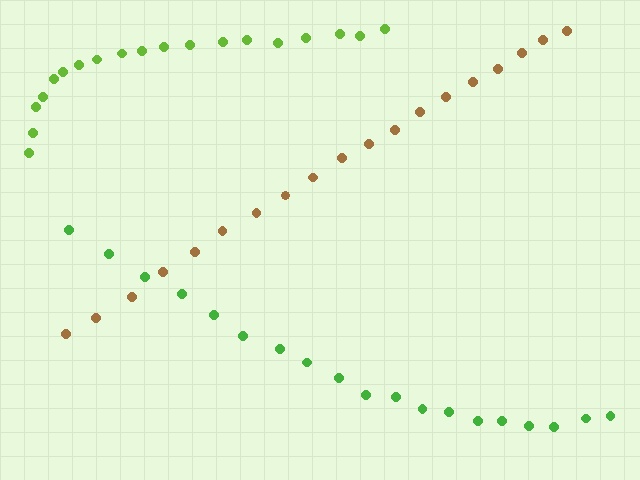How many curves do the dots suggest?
There are 3 distinct paths.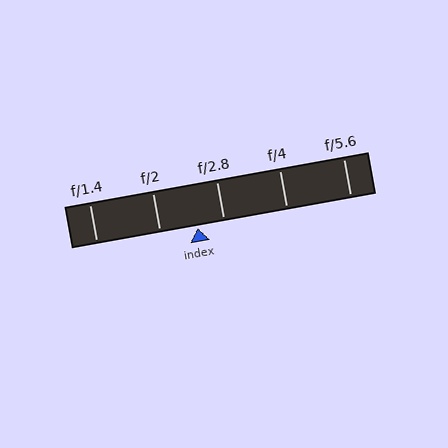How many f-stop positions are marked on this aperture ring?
There are 5 f-stop positions marked.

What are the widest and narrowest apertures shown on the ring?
The widest aperture shown is f/1.4 and the narrowest is f/5.6.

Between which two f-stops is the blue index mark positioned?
The index mark is between f/2 and f/2.8.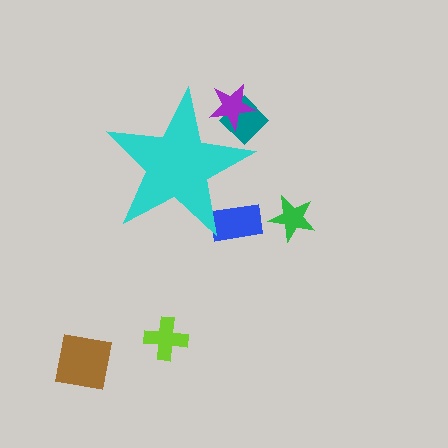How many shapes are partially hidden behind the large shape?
3 shapes are partially hidden.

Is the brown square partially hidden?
No, the brown square is fully visible.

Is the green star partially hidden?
No, the green star is fully visible.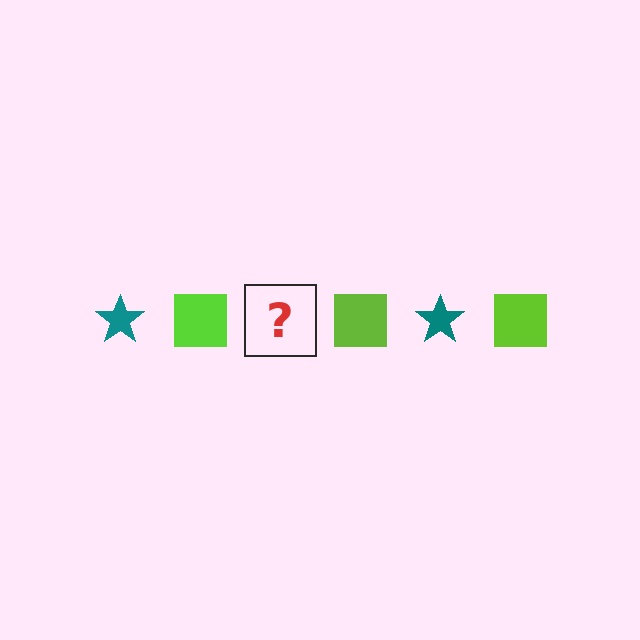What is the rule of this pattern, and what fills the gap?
The rule is that the pattern alternates between teal star and lime square. The gap should be filled with a teal star.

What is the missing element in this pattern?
The missing element is a teal star.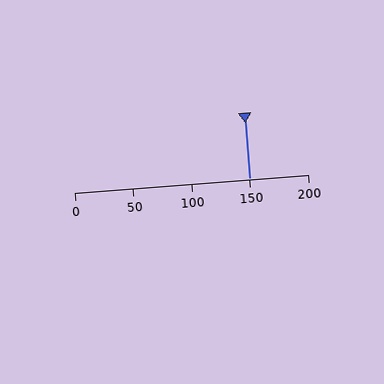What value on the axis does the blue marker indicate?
The marker indicates approximately 150.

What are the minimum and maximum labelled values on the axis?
The axis runs from 0 to 200.